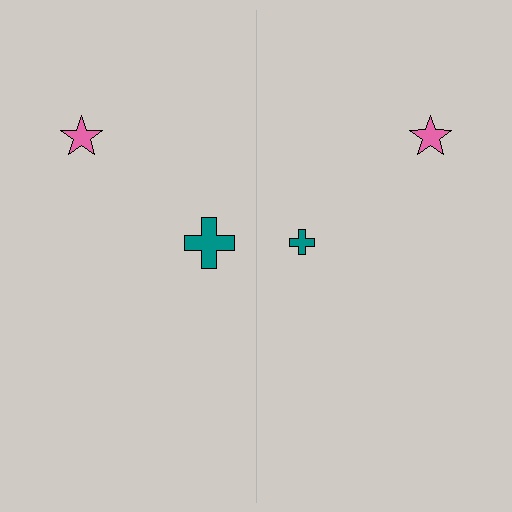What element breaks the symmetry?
The teal cross on the right side has a different size than its mirror counterpart.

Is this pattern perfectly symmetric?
No, the pattern is not perfectly symmetric. The teal cross on the right side has a different size than its mirror counterpart.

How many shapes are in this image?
There are 4 shapes in this image.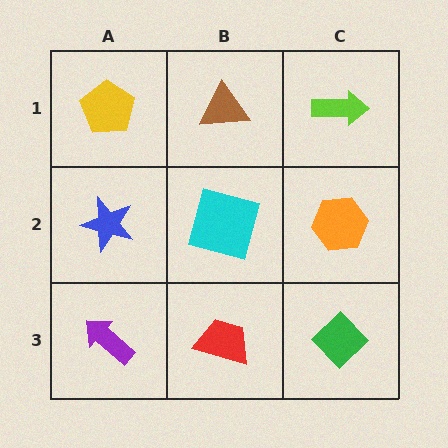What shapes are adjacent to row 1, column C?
An orange hexagon (row 2, column C), a brown triangle (row 1, column B).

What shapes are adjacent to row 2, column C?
A lime arrow (row 1, column C), a green diamond (row 3, column C), a cyan square (row 2, column B).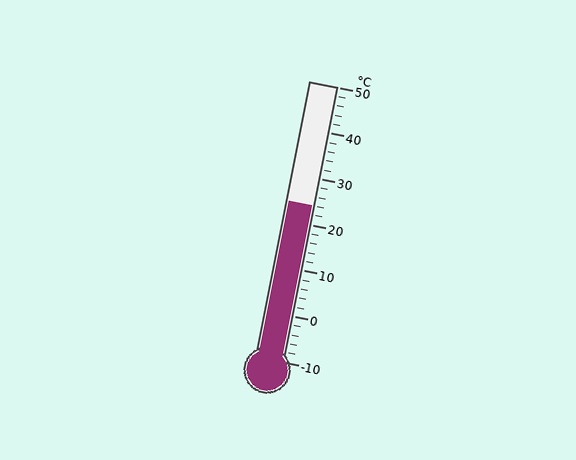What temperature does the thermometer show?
The thermometer shows approximately 24°C.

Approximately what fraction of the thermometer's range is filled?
The thermometer is filled to approximately 55% of its range.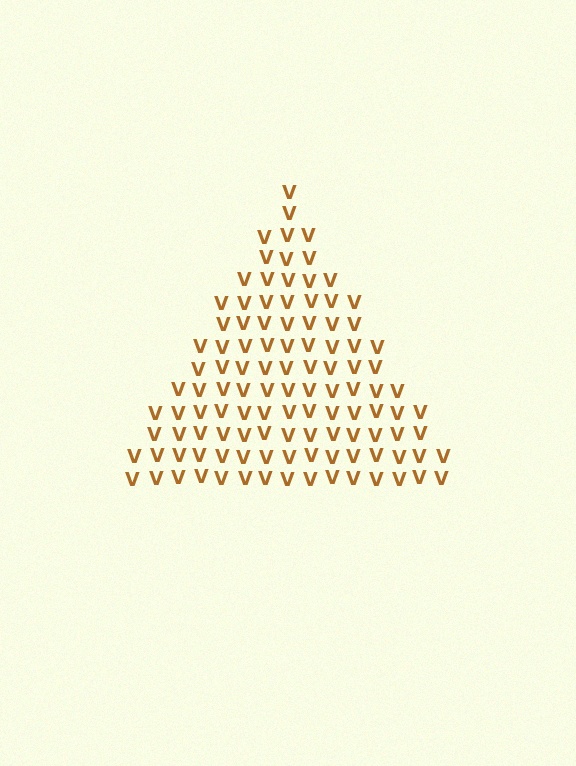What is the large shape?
The large shape is a triangle.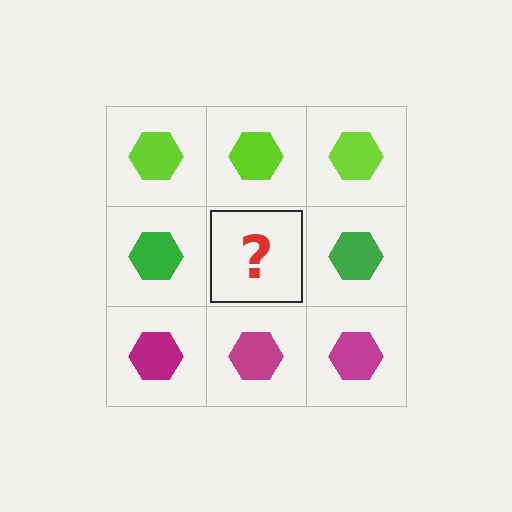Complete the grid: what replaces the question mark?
The question mark should be replaced with a green hexagon.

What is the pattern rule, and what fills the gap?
The rule is that each row has a consistent color. The gap should be filled with a green hexagon.